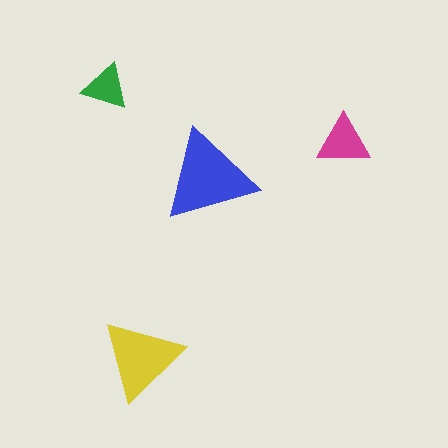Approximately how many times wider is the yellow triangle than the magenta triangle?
About 1.5 times wider.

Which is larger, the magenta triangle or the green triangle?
The magenta one.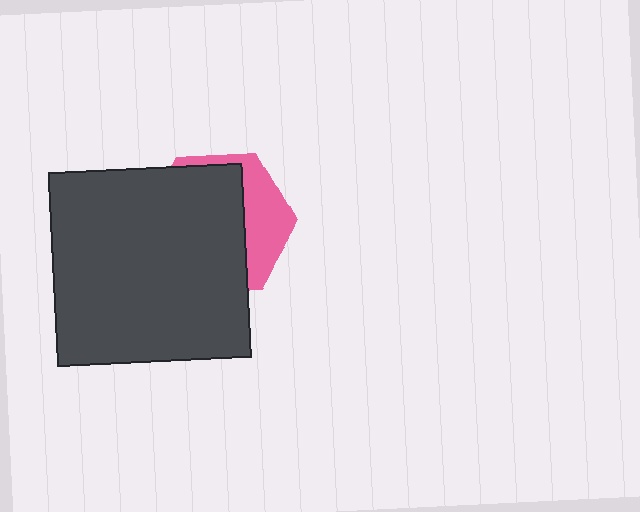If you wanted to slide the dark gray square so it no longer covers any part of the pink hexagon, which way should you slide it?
Slide it left — that is the most direct way to separate the two shapes.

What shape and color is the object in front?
The object in front is a dark gray square.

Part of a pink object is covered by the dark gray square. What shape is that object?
It is a hexagon.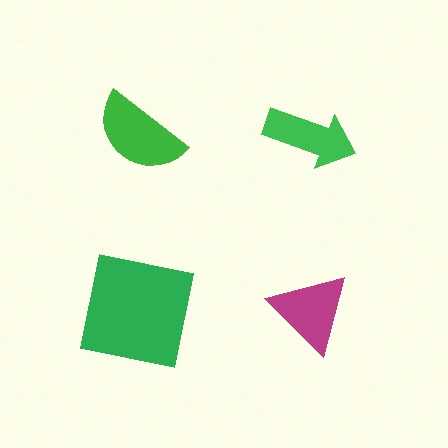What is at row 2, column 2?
A magenta triangle.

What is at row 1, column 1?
A green semicircle.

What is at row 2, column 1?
A green square.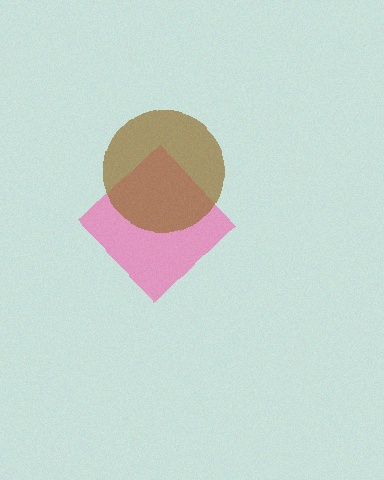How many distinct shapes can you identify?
There are 2 distinct shapes: a pink diamond, a brown circle.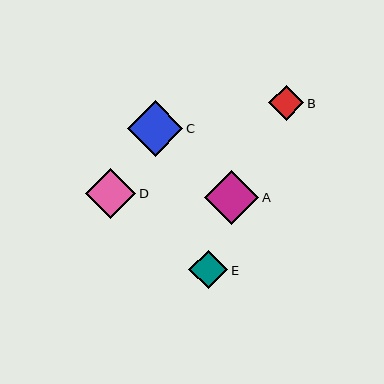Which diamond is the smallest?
Diamond B is the smallest with a size of approximately 35 pixels.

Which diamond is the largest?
Diamond C is the largest with a size of approximately 55 pixels.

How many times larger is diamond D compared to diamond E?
Diamond D is approximately 1.3 times the size of diamond E.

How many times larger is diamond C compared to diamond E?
Diamond C is approximately 1.4 times the size of diamond E.